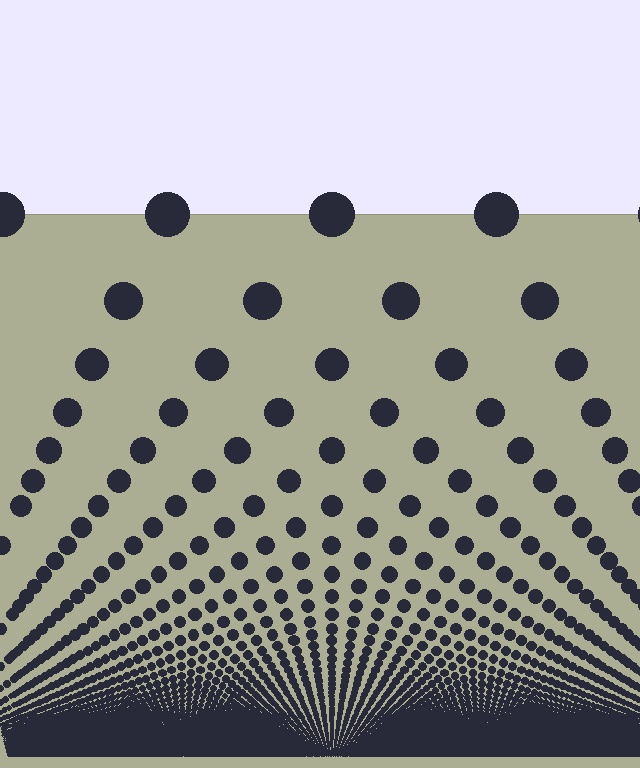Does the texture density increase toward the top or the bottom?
Density increases toward the bottom.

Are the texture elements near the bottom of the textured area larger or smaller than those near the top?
Smaller. The gradient is inverted — elements near the bottom are smaller and denser.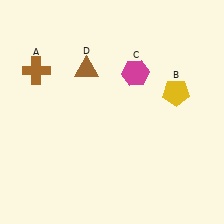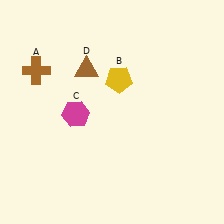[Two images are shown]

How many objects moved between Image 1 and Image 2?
2 objects moved between the two images.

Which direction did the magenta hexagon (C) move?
The magenta hexagon (C) moved left.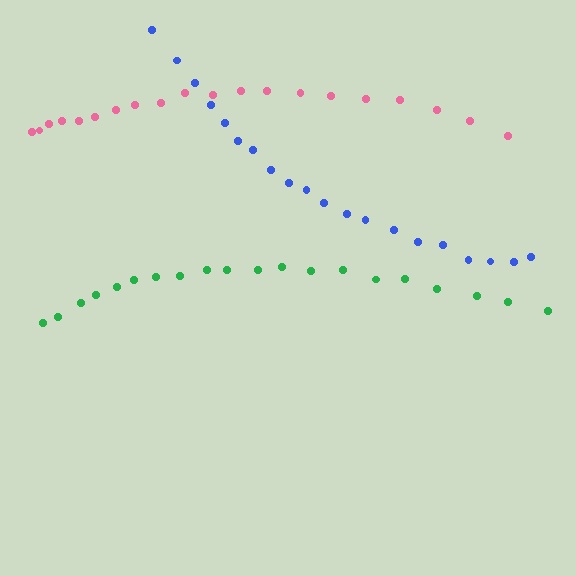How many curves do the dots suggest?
There are 3 distinct paths.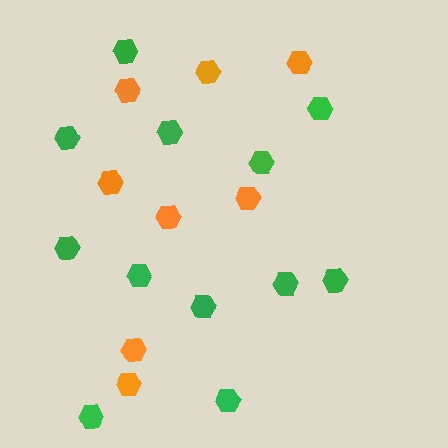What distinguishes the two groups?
There are 2 groups: one group of green hexagons (12) and one group of orange hexagons (8).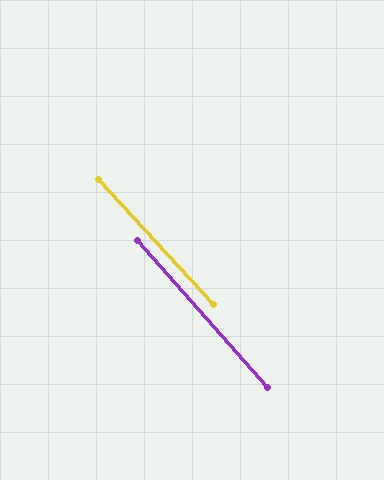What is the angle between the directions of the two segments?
Approximately 1 degree.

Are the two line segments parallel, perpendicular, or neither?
Parallel — their directions differ by only 1.0°.